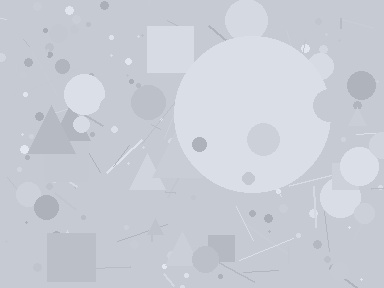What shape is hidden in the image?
A circle is hidden in the image.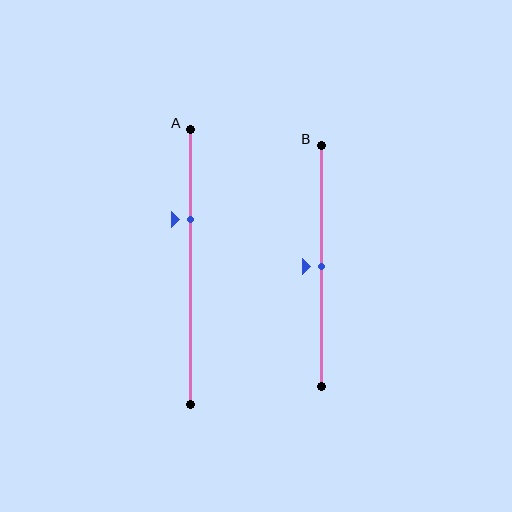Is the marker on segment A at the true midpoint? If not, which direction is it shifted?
No, the marker on segment A is shifted upward by about 17% of the segment length.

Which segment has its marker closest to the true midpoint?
Segment B has its marker closest to the true midpoint.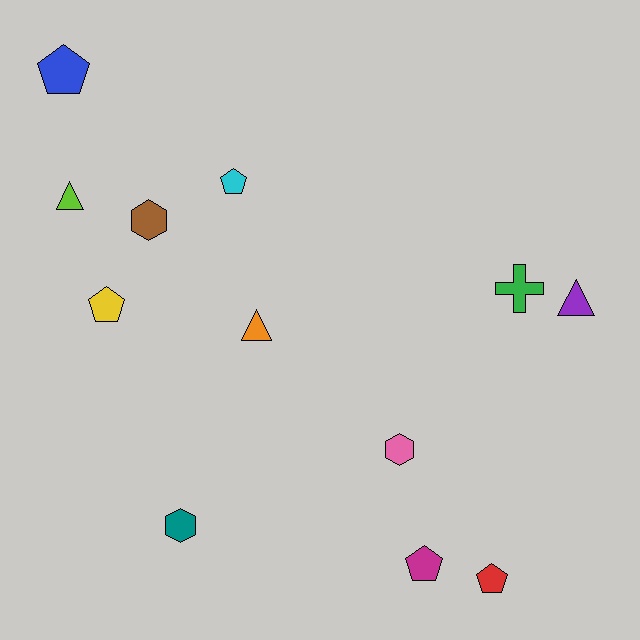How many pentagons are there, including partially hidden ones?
There are 5 pentagons.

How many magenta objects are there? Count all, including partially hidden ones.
There is 1 magenta object.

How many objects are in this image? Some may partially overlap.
There are 12 objects.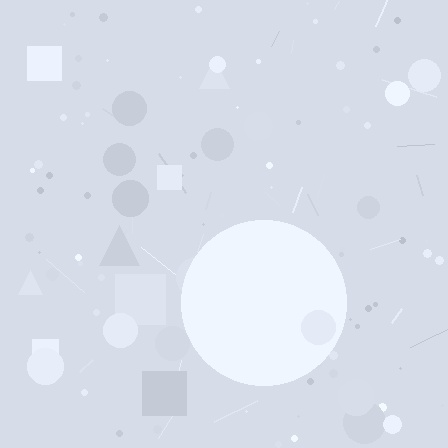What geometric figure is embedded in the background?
A circle is embedded in the background.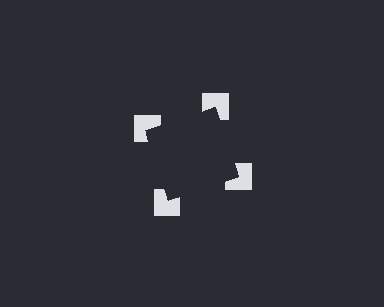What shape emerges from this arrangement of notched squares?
An illusory square — its edges are inferred from the aligned wedge cuts in the notched squares, not physically drawn.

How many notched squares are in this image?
There are 4 — one at each vertex of the illusory square.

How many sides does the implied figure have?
4 sides.